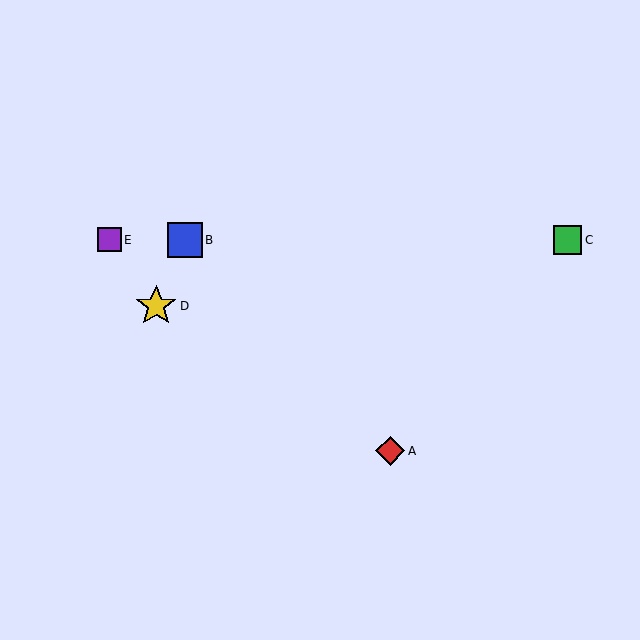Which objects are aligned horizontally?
Objects B, C, E are aligned horizontally.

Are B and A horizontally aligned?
No, B is at y≈240 and A is at y≈451.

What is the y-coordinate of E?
Object E is at y≈240.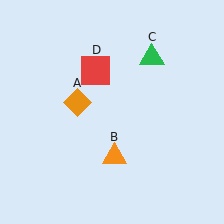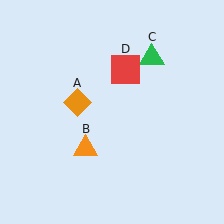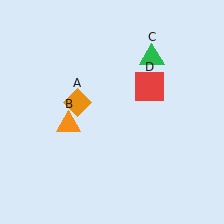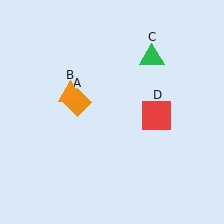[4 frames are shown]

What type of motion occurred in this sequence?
The orange triangle (object B), red square (object D) rotated clockwise around the center of the scene.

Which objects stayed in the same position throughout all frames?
Orange diamond (object A) and green triangle (object C) remained stationary.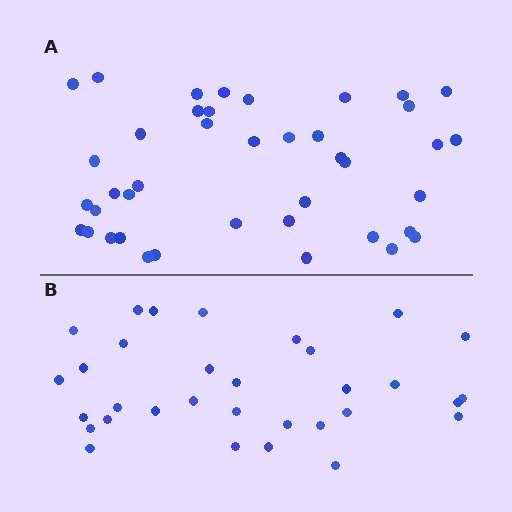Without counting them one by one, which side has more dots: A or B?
Region A (the top region) has more dots.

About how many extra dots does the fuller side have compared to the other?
Region A has roughly 8 or so more dots than region B.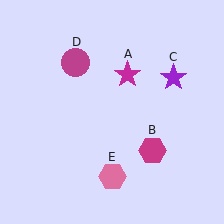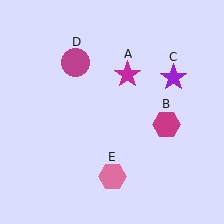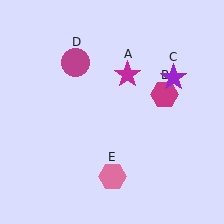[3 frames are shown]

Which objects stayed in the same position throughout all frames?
Magenta star (object A) and purple star (object C) and magenta circle (object D) and pink hexagon (object E) remained stationary.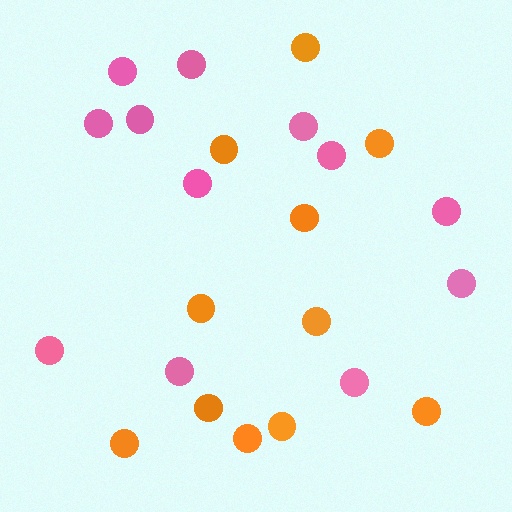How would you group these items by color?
There are 2 groups: one group of pink circles (12) and one group of orange circles (11).